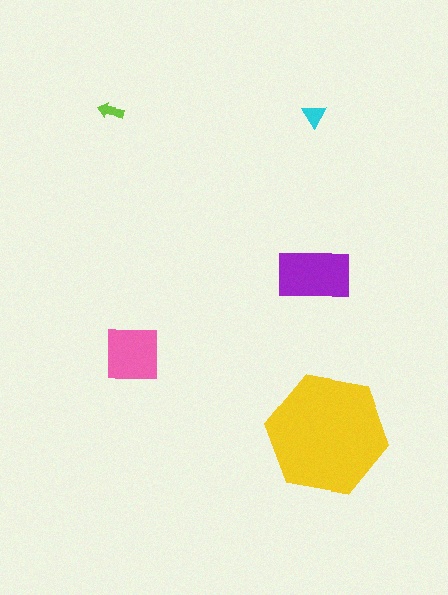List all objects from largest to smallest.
The yellow hexagon, the purple rectangle, the pink square, the cyan triangle, the lime arrow.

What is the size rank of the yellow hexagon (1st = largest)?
1st.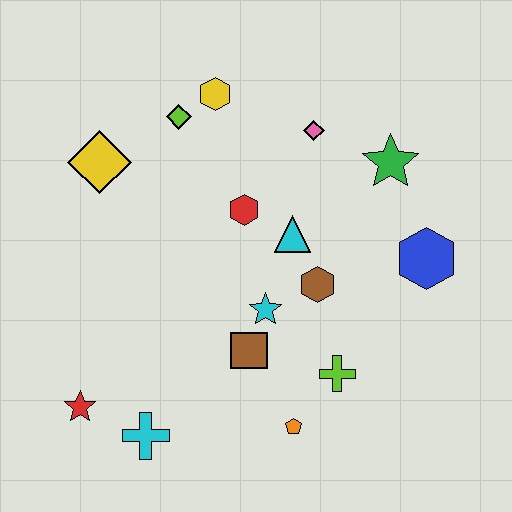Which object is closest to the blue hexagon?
The green star is closest to the blue hexagon.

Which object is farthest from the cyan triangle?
The red star is farthest from the cyan triangle.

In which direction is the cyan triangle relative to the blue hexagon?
The cyan triangle is to the left of the blue hexagon.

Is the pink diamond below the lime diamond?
Yes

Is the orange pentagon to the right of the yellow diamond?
Yes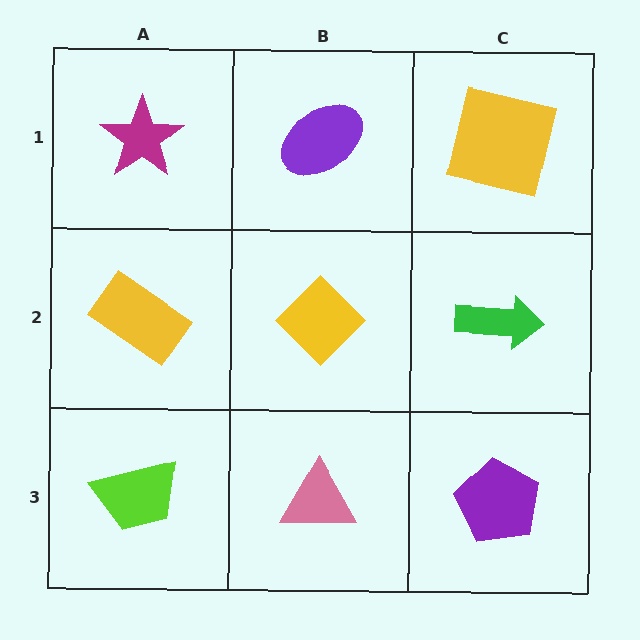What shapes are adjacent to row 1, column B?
A yellow diamond (row 2, column B), a magenta star (row 1, column A), a yellow square (row 1, column C).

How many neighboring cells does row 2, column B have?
4.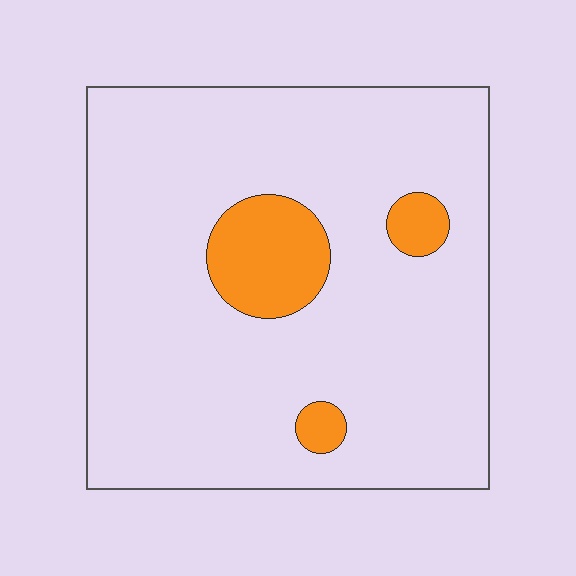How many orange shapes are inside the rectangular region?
3.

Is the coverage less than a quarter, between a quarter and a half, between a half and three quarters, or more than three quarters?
Less than a quarter.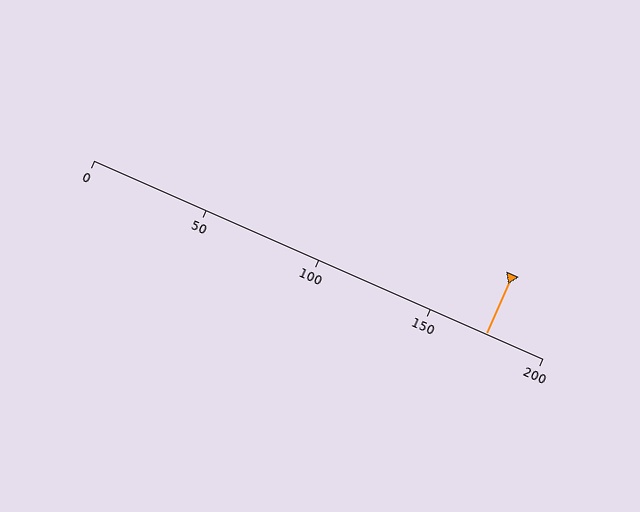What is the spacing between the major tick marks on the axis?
The major ticks are spaced 50 apart.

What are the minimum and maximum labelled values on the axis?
The axis runs from 0 to 200.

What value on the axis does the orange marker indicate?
The marker indicates approximately 175.